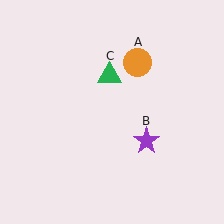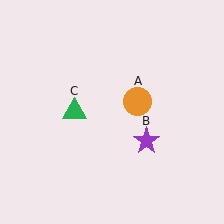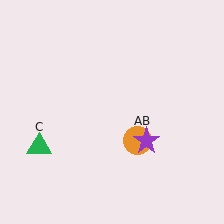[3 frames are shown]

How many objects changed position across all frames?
2 objects changed position: orange circle (object A), green triangle (object C).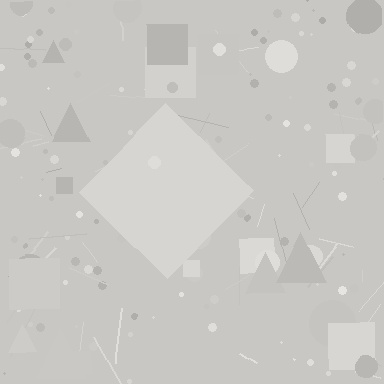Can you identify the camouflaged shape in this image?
The camouflaged shape is a diamond.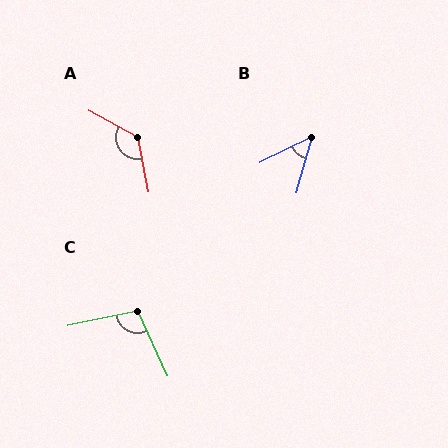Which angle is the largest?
A, at approximately 129 degrees.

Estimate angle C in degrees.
Approximately 103 degrees.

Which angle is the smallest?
B, at approximately 49 degrees.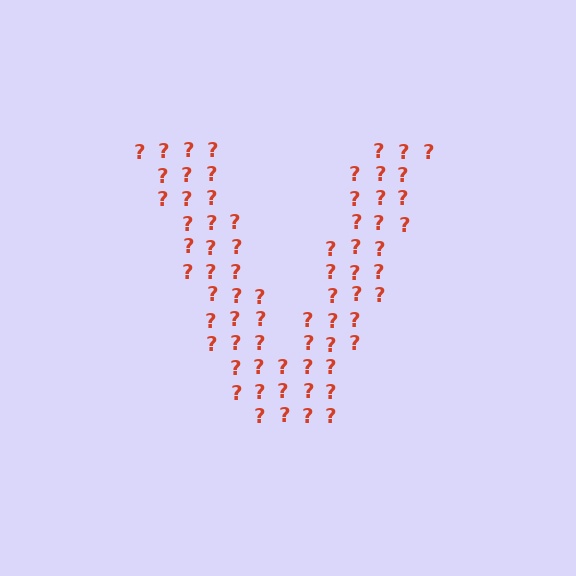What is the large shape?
The large shape is the letter V.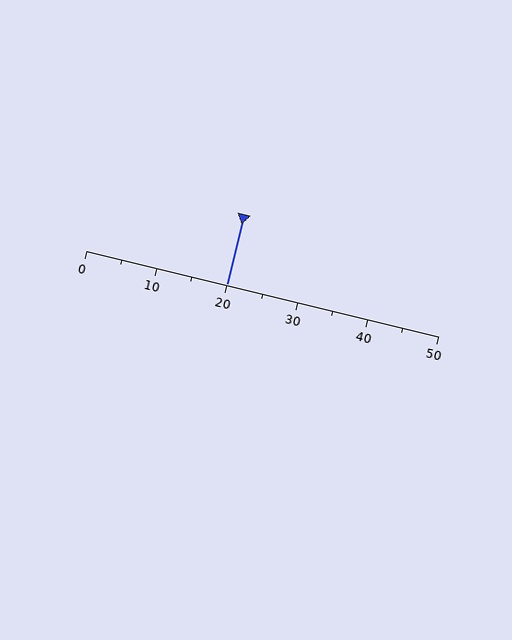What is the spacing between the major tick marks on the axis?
The major ticks are spaced 10 apart.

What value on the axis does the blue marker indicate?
The marker indicates approximately 20.